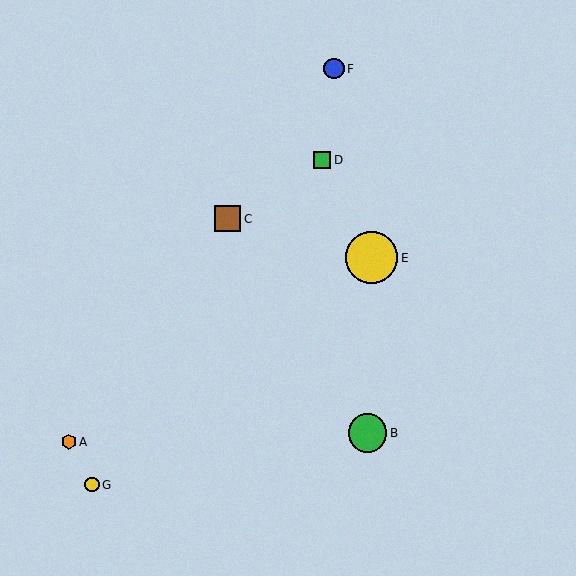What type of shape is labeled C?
Shape C is a brown square.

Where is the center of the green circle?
The center of the green circle is at (367, 433).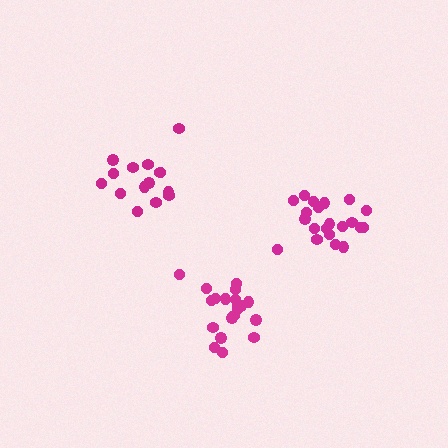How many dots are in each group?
Group 1: 16 dots, Group 2: 21 dots, Group 3: 20 dots (57 total).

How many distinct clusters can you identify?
There are 3 distinct clusters.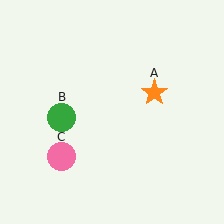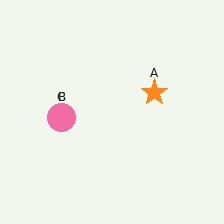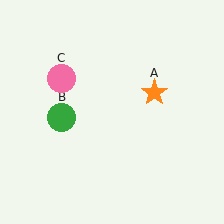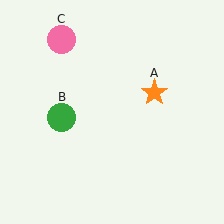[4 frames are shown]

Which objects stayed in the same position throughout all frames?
Orange star (object A) and green circle (object B) remained stationary.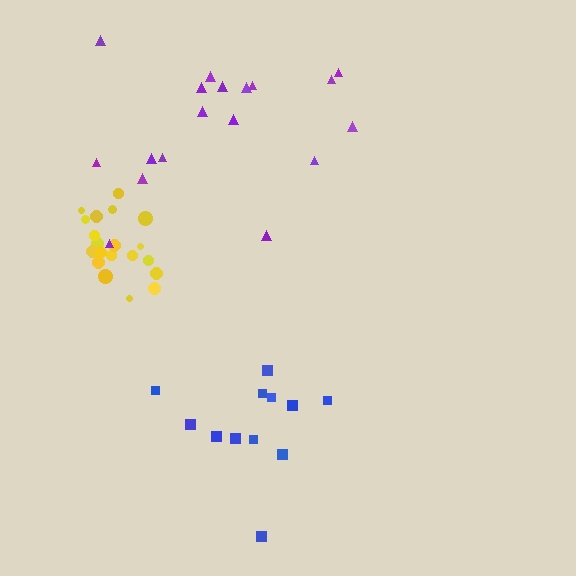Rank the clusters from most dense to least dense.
yellow, blue, purple.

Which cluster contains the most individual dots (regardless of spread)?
Yellow (20).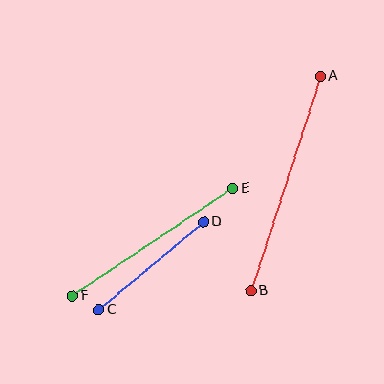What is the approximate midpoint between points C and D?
The midpoint is at approximately (151, 266) pixels.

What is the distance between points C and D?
The distance is approximately 136 pixels.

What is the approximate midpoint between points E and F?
The midpoint is at approximately (152, 242) pixels.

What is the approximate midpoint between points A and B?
The midpoint is at approximately (285, 183) pixels.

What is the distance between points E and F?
The distance is approximately 193 pixels.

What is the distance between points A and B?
The distance is approximately 225 pixels.